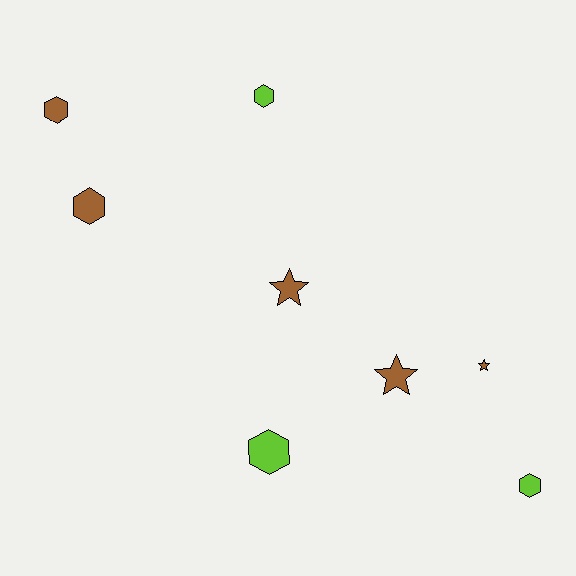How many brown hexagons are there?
There are 2 brown hexagons.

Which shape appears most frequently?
Hexagon, with 5 objects.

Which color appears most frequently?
Brown, with 5 objects.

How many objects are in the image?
There are 8 objects.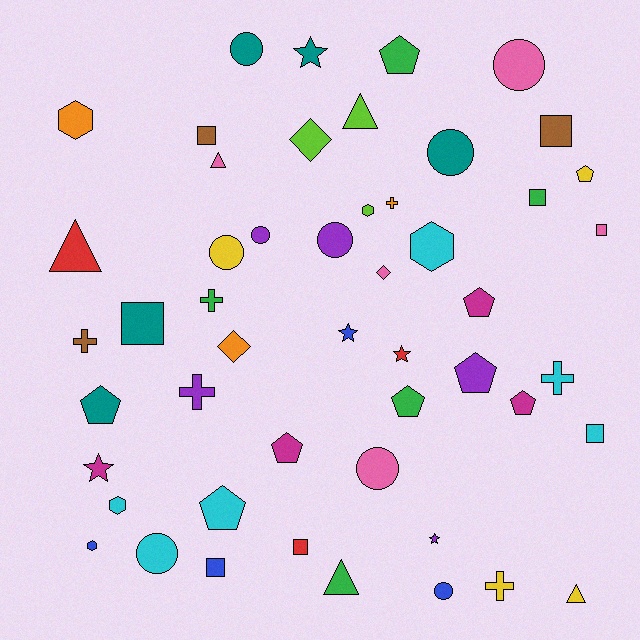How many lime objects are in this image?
There are 3 lime objects.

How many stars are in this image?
There are 5 stars.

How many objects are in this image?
There are 50 objects.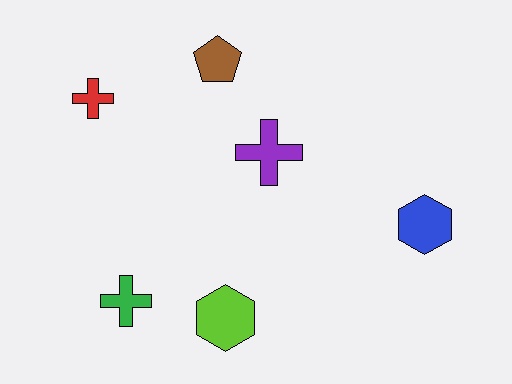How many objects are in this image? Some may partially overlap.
There are 6 objects.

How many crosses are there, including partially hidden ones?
There are 3 crosses.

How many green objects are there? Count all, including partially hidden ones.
There is 1 green object.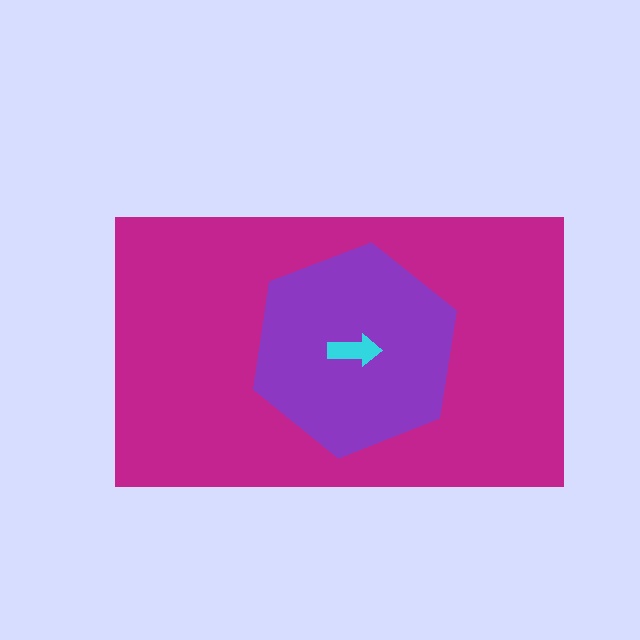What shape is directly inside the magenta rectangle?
The purple hexagon.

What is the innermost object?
The cyan arrow.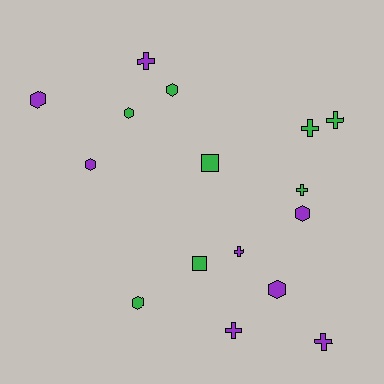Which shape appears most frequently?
Cross, with 7 objects.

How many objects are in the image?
There are 16 objects.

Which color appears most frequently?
Purple, with 8 objects.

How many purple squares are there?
There are no purple squares.